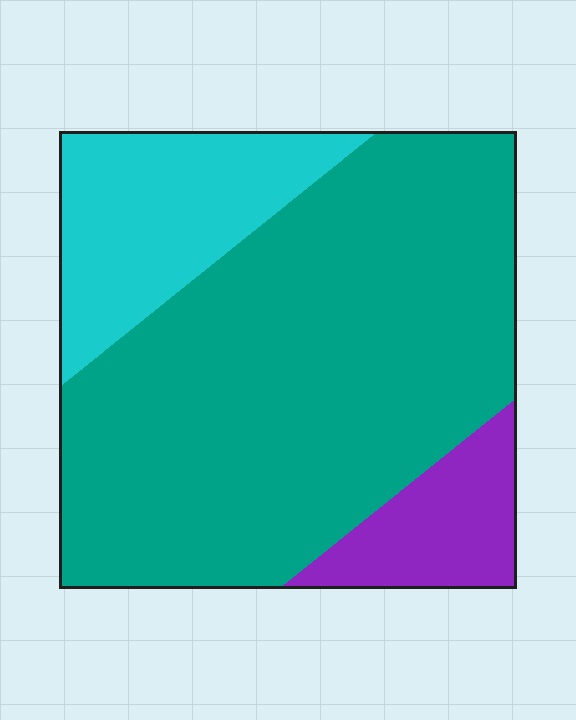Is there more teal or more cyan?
Teal.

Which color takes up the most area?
Teal, at roughly 70%.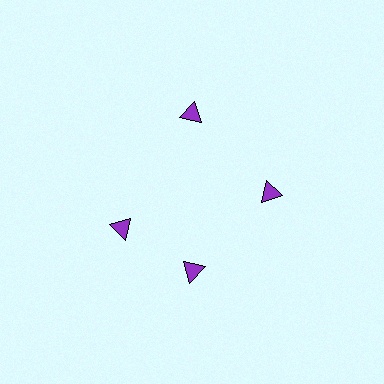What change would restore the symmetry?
The symmetry would be restored by rotating it back into even spacing with its neighbors so that all 4 triangles sit at equal angles and equal distance from the center.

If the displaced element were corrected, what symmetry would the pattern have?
It would have 4-fold rotational symmetry — the pattern would map onto itself every 90 degrees.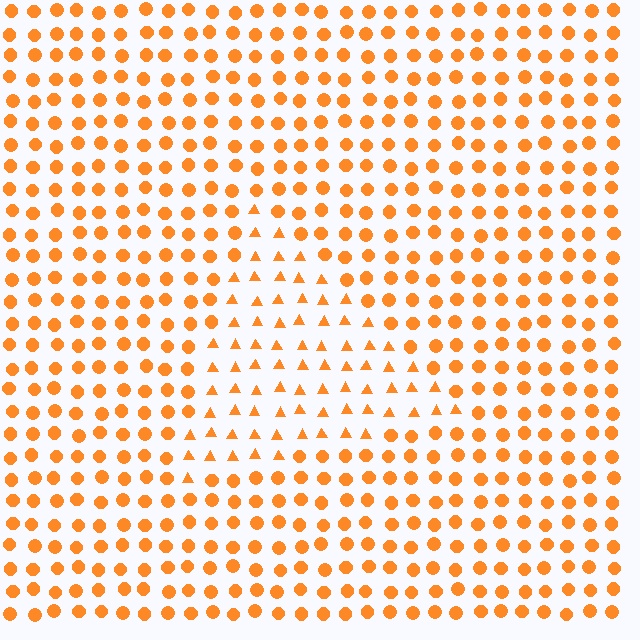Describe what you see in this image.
The image is filled with small orange elements arranged in a uniform grid. A triangle-shaped region contains triangles, while the surrounding area contains circles. The boundary is defined purely by the change in element shape.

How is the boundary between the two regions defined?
The boundary is defined by a change in element shape: triangles inside vs. circles outside. All elements share the same color and spacing.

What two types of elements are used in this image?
The image uses triangles inside the triangle region and circles outside it.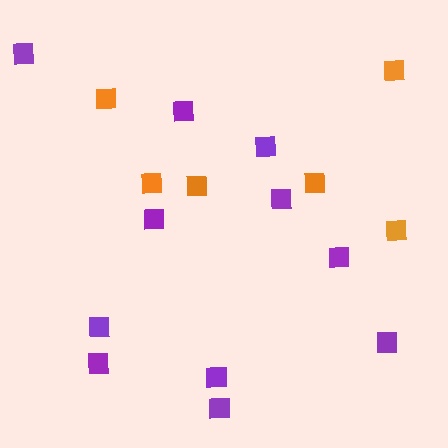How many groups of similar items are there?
There are 2 groups: one group of purple squares (11) and one group of orange squares (6).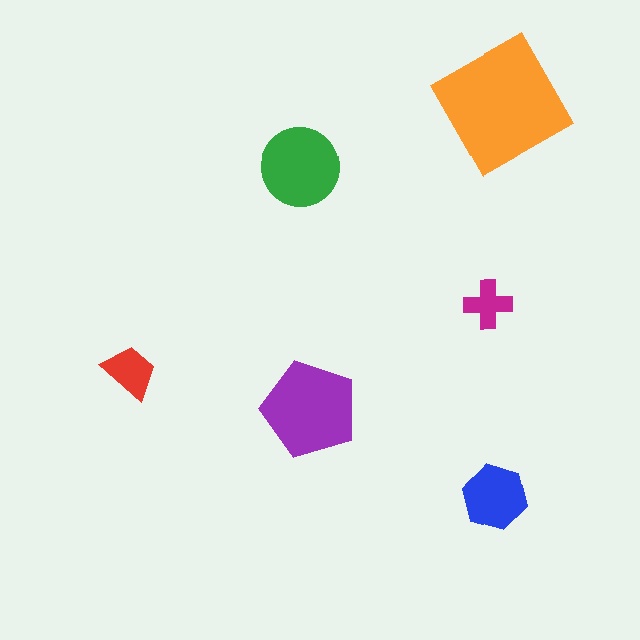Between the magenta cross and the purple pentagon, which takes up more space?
The purple pentagon.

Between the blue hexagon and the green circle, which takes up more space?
The green circle.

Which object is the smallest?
The magenta cross.